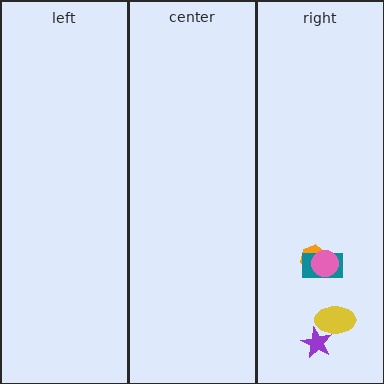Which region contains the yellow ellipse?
The right region.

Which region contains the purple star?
The right region.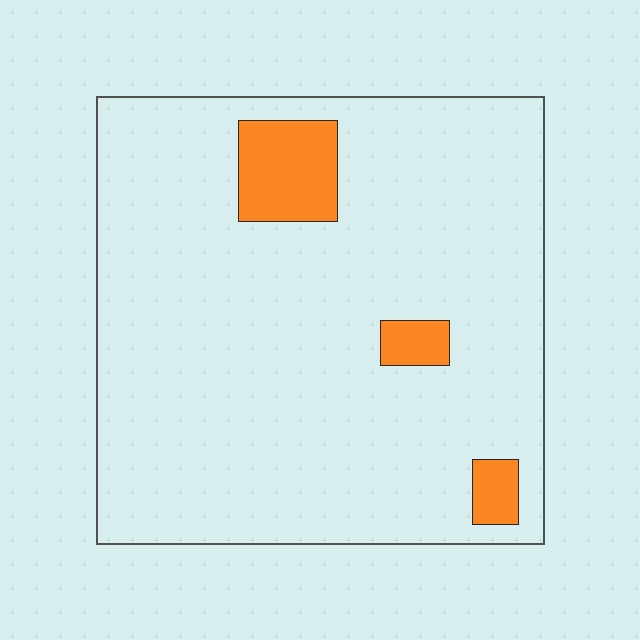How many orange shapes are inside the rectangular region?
3.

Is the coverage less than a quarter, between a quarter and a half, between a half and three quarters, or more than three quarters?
Less than a quarter.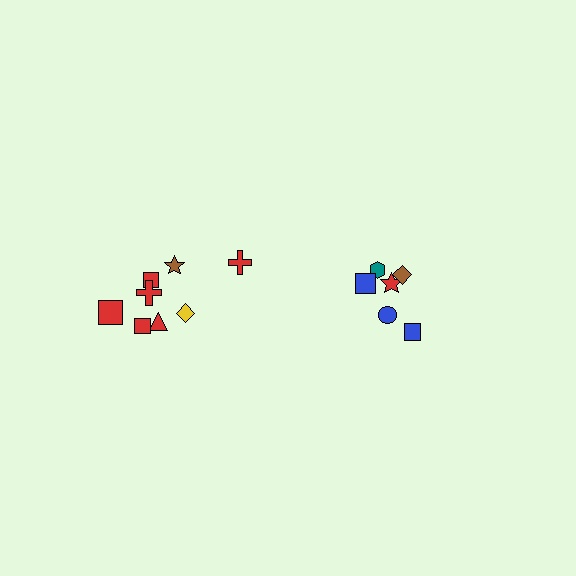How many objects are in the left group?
There are 8 objects.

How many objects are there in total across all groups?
There are 14 objects.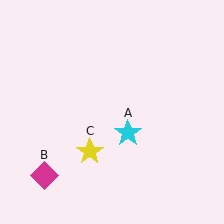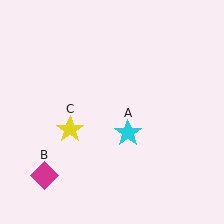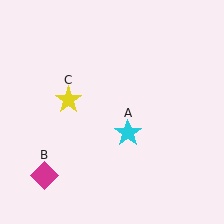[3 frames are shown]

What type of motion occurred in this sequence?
The yellow star (object C) rotated clockwise around the center of the scene.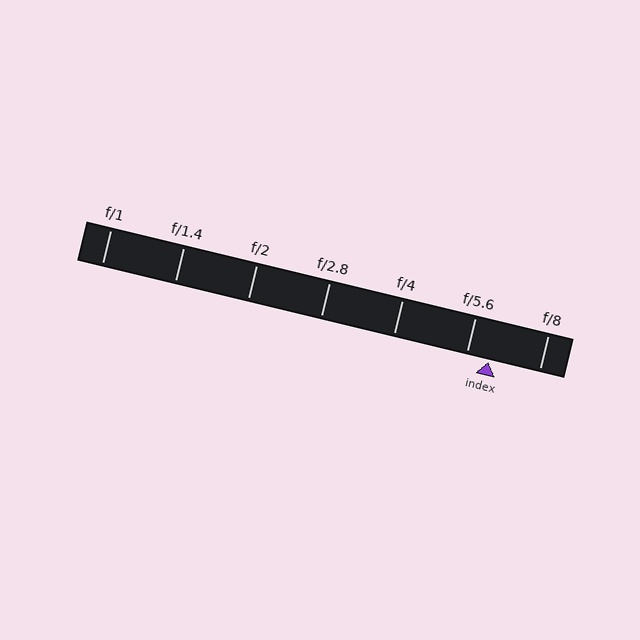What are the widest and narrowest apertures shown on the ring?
The widest aperture shown is f/1 and the narrowest is f/8.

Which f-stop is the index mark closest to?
The index mark is closest to f/5.6.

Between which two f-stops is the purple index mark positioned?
The index mark is between f/5.6 and f/8.